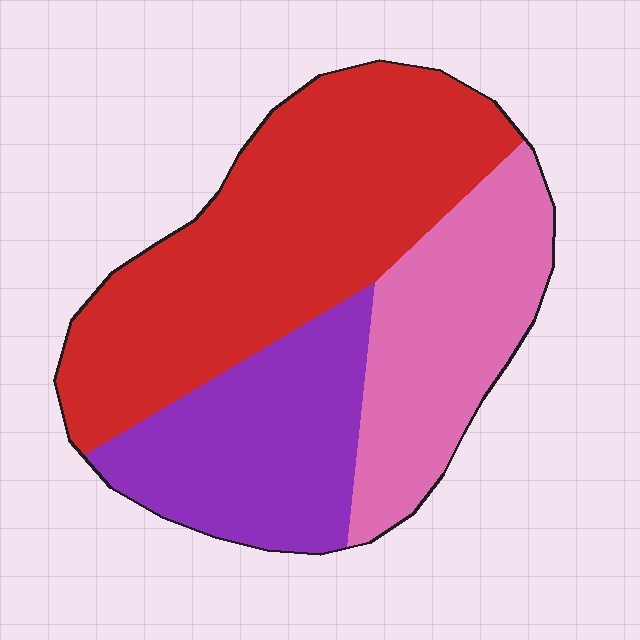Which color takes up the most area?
Red, at roughly 50%.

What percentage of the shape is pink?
Pink takes up about one quarter (1/4) of the shape.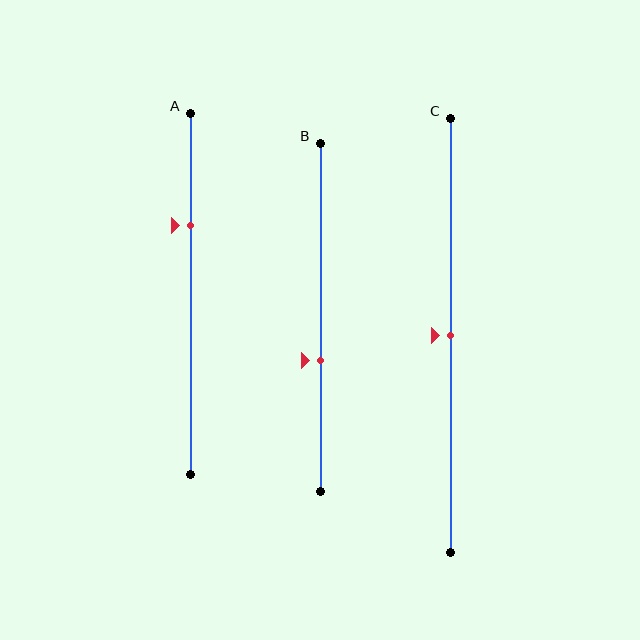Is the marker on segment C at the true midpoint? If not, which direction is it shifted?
Yes, the marker on segment C is at the true midpoint.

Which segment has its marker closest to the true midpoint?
Segment C has its marker closest to the true midpoint.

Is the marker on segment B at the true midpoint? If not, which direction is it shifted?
No, the marker on segment B is shifted downward by about 12% of the segment length.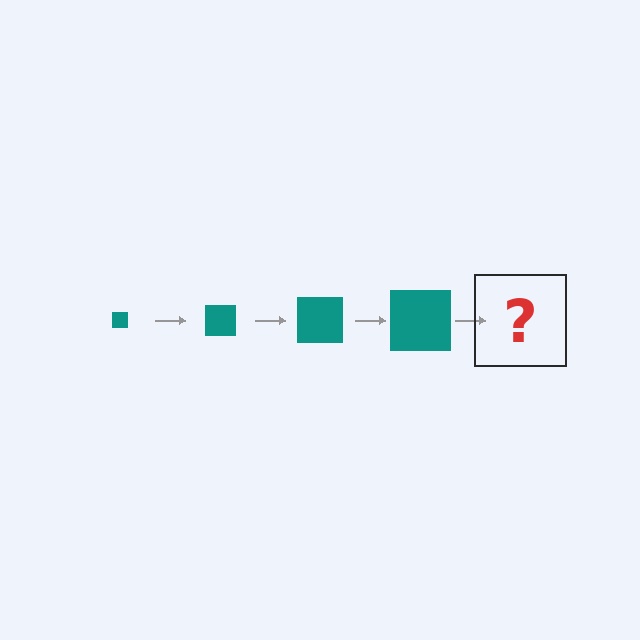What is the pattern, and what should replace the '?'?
The pattern is that the square gets progressively larger each step. The '?' should be a teal square, larger than the previous one.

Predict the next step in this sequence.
The next step is a teal square, larger than the previous one.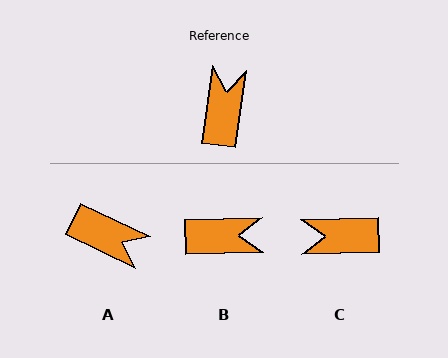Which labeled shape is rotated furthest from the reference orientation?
A, about 107 degrees away.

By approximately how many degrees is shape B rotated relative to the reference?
Approximately 81 degrees clockwise.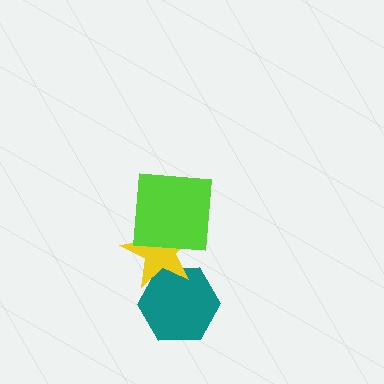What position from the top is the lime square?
The lime square is 1st from the top.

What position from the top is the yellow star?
The yellow star is 2nd from the top.